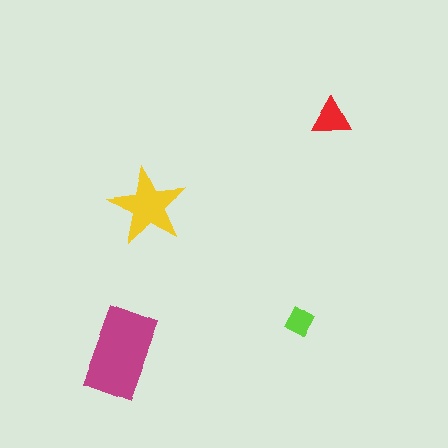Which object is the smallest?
The lime diamond.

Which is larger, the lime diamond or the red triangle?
The red triangle.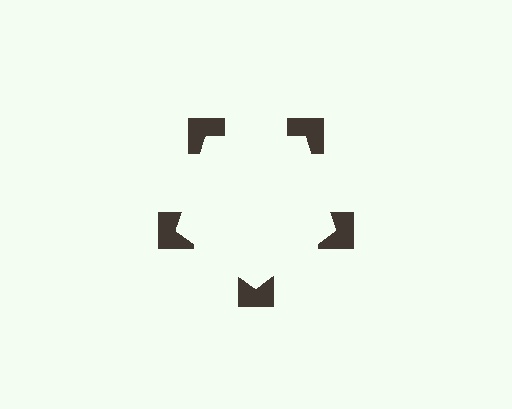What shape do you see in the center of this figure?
An illusory pentagon — its edges are inferred from the aligned wedge cuts in the notched squares, not physically drawn.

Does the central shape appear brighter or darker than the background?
It typically appears slightly brighter than the background, even though no actual brightness change is drawn.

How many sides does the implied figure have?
5 sides.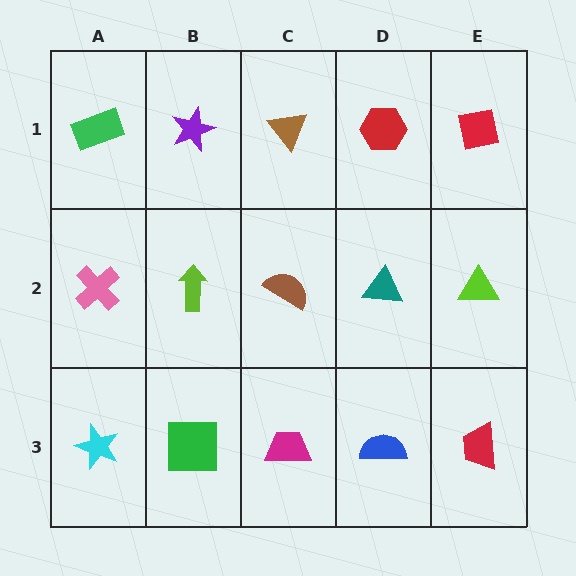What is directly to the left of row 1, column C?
A purple star.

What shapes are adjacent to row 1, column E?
A lime triangle (row 2, column E), a red hexagon (row 1, column D).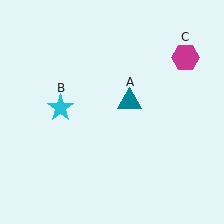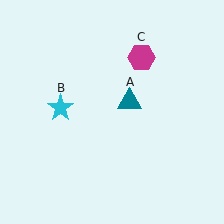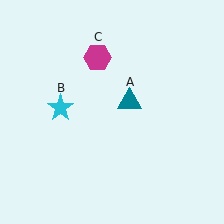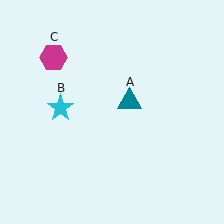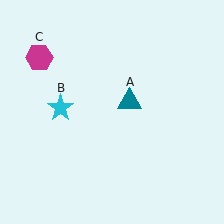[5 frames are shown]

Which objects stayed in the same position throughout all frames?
Teal triangle (object A) and cyan star (object B) remained stationary.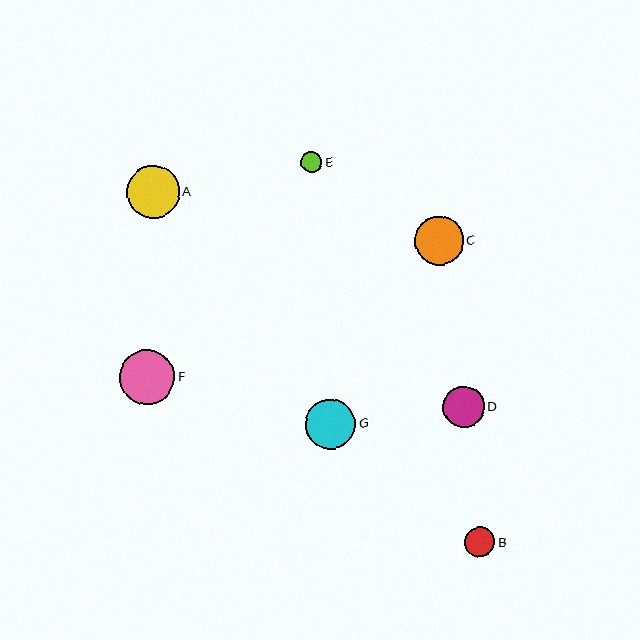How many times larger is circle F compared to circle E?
Circle F is approximately 2.7 times the size of circle E.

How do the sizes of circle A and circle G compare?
Circle A and circle G are approximately the same size.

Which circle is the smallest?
Circle E is the smallest with a size of approximately 21 pixels.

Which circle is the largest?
Circle F is the largest with a size of approximately 55 pixels.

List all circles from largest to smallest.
From largest to smallest: F, A, G, C, D, B, E.